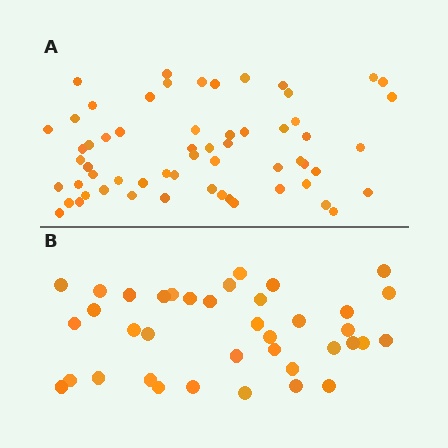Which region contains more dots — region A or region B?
Region A (the top region) has more dots.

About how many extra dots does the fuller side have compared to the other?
Region A has approximately 20 more dots than region B.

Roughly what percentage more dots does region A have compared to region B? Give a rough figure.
About 60% more.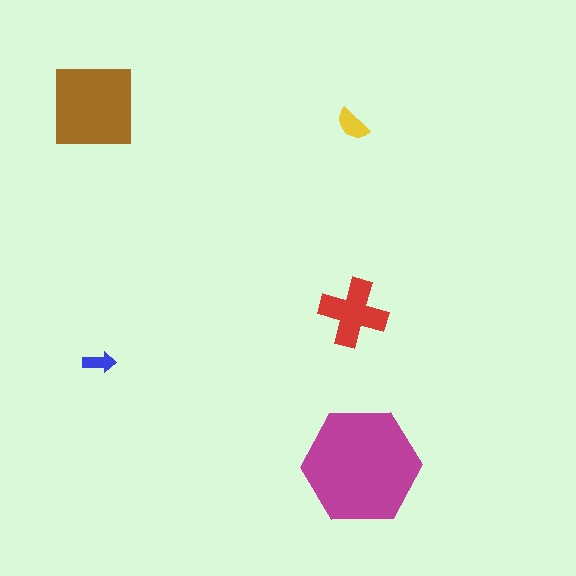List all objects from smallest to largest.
The blue arrow, the yellow semicircle, the red cross, the brown square, the magenta hexagon.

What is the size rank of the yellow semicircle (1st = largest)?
4th.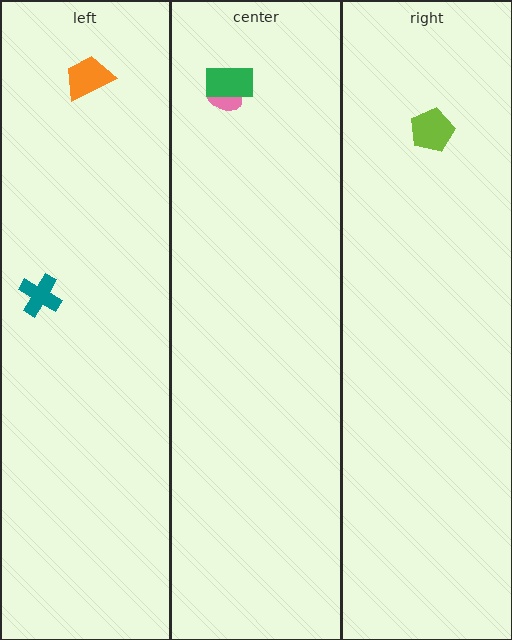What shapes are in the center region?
The pink ellipse, the green rectangle.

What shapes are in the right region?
The lime pentagon.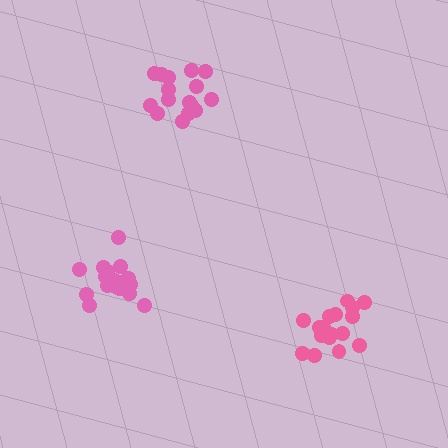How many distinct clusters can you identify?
There are 3 distinct clusters.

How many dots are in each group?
Group 1: 16 dots, Group 2: 18 dots, Group 3: 20 dots (54 total).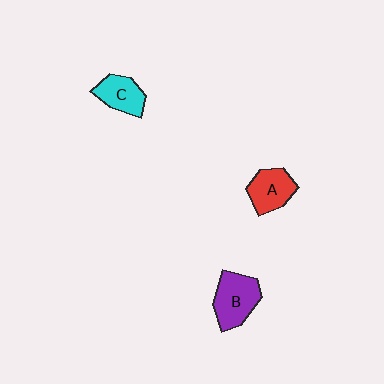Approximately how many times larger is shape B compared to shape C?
Approximately 1.4 times.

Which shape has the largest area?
Shape B (purple).